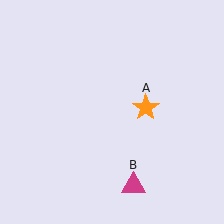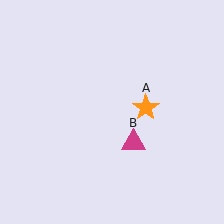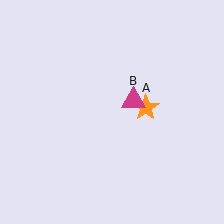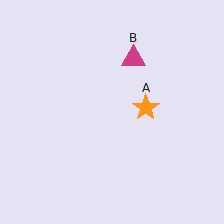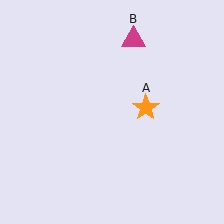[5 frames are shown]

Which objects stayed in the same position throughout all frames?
Orange star (object A) remained stationary.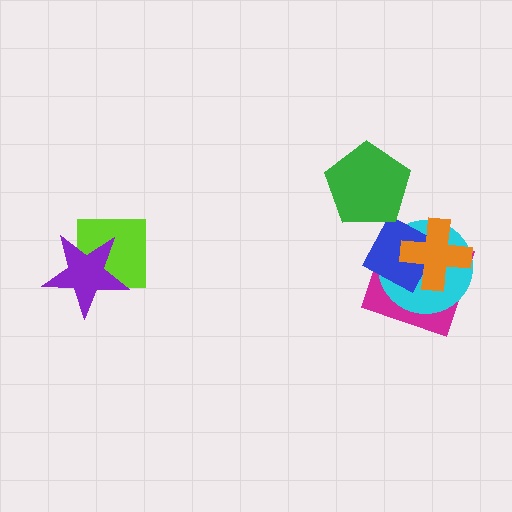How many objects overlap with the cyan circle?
3 objects overlap with the cyan circle.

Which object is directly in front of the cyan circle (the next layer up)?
The blue square is directly in front of the cyan circle.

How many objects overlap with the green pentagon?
0 objects overlap with the green pentagon.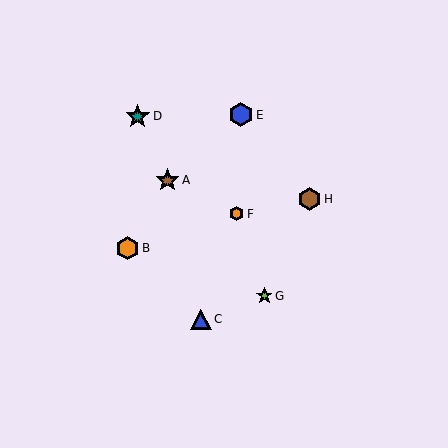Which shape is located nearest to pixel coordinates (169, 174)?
The brown star (labeled A) at (167, 180) is nearest to that location.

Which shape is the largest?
The blue hexagon (labeled E) is the largest.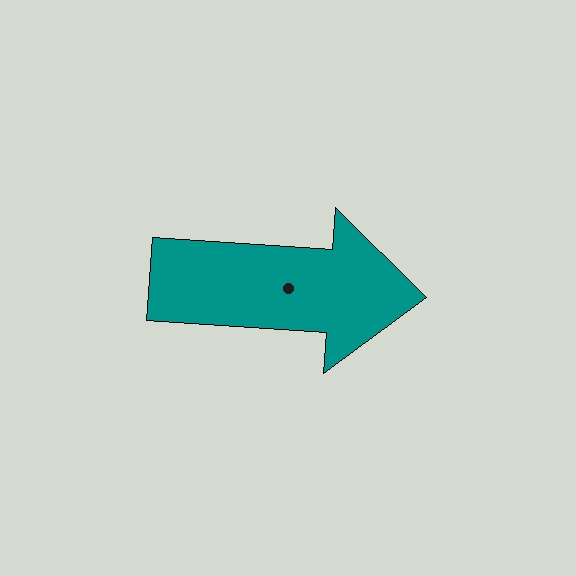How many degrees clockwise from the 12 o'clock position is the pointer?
Approximately 94 degrees.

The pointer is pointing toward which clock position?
Roughly 3 o'clock.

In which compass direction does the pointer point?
East.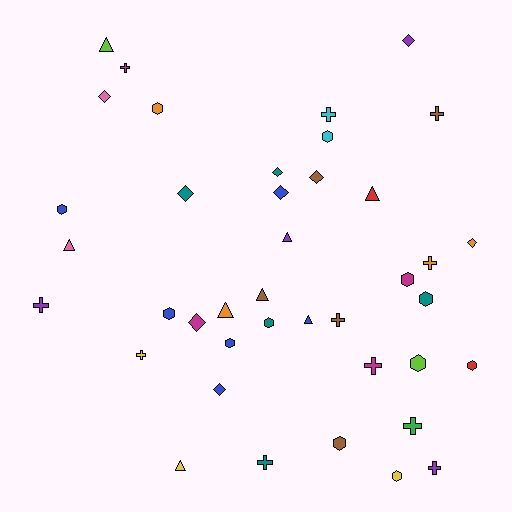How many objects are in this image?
There are 40 objects.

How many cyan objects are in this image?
There are 2 cyan objects.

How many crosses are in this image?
There are 11 crosses.